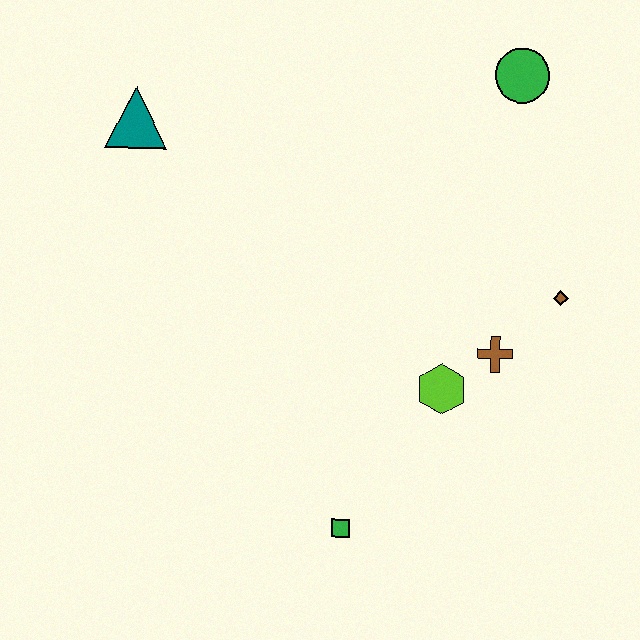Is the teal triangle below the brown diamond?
No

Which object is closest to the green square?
The lime hexagon is closest to the green square.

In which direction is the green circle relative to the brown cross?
The green circle is above the brown cross.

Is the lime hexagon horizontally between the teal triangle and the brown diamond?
Yes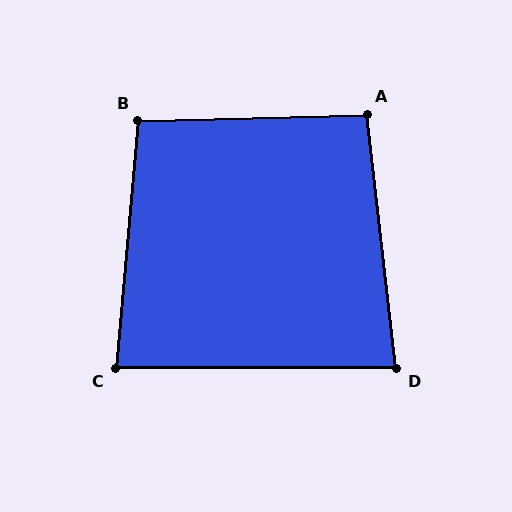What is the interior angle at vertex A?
Approximately 95 degrees (obtuse).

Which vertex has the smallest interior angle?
D, at approximately 83 degrees.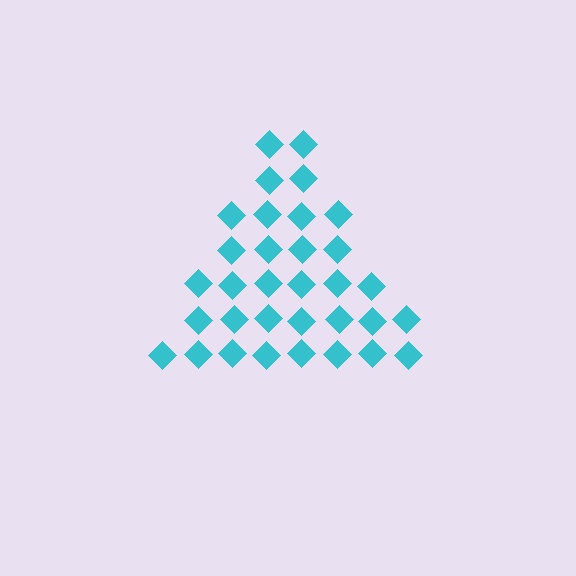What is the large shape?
The large shape is a triangle.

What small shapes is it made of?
It is made of small diamonds.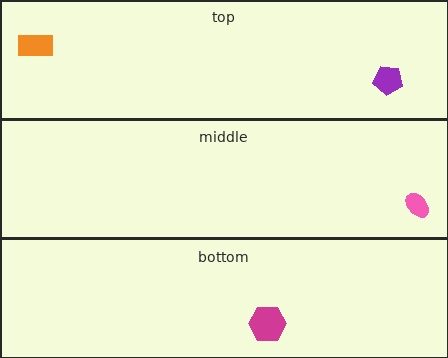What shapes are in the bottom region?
The magenta hexagon.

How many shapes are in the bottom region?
1.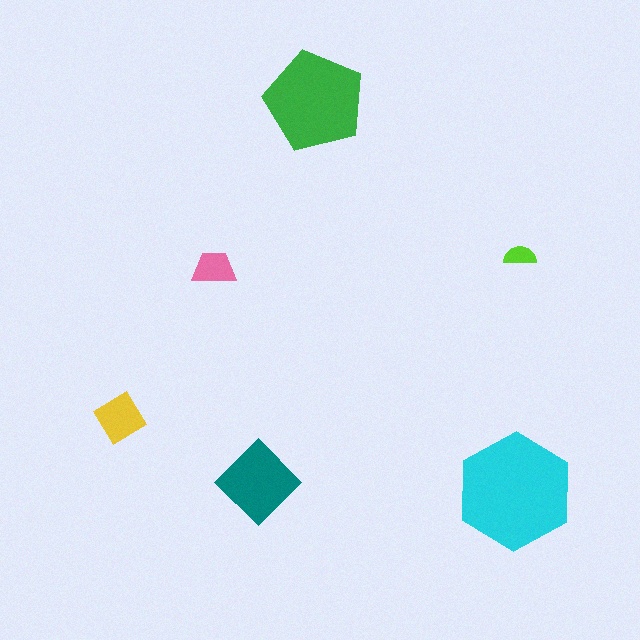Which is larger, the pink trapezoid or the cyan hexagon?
The cyan hexagon.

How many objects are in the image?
There are 6 objects in the image.